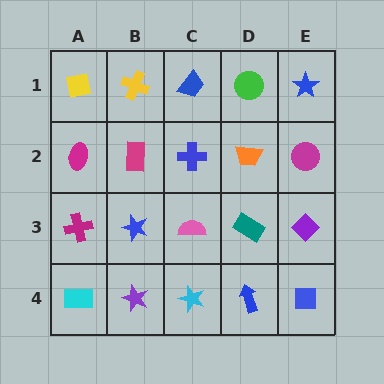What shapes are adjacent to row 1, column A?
A magenta ellipse (row 2, column A), a yellow cross (row 1, column B).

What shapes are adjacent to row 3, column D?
An orange trapezoid (row 2, column D), a blue arrow (row 4, column D), a pink semicircle (row 3, column C), a purple diamond (row 3, column E).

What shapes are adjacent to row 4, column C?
A pink semicircle (row 3, column C), a purple star (row 4, column B), a blue arrow (row 4, column D).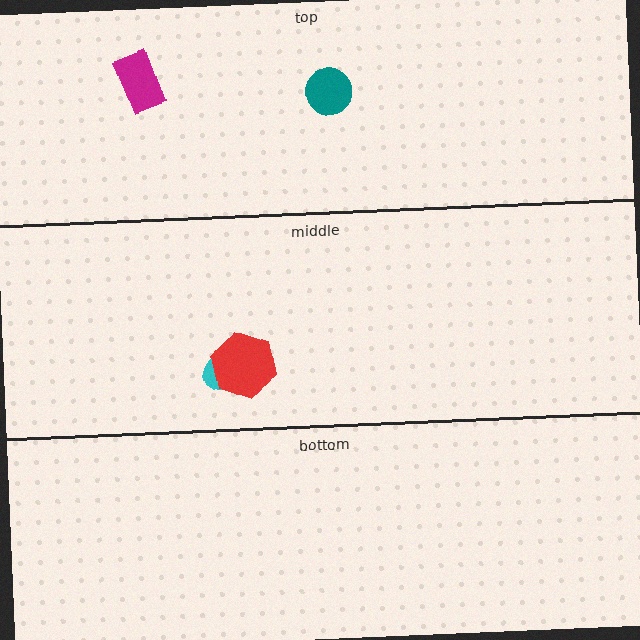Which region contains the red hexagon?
The middle region.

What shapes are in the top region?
The teal circle, the magenta rectangle.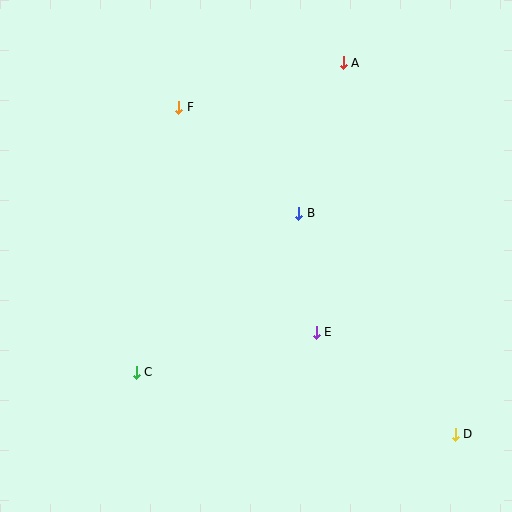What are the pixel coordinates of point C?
Point C is at (136, 372).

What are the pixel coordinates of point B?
Point B is at (299, 213).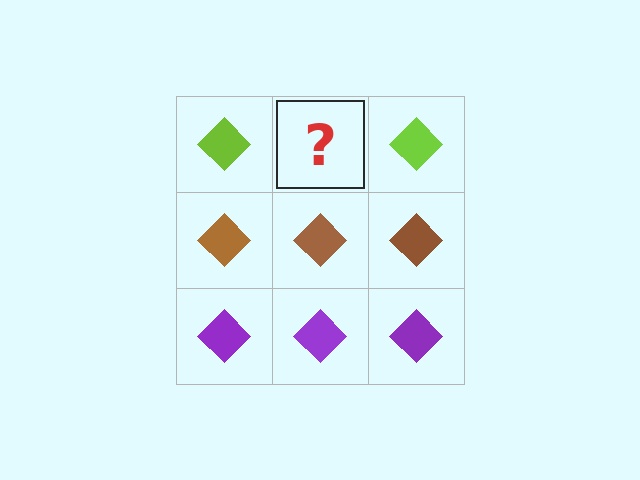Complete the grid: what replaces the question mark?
The question mark should be replaced with a lime diamond.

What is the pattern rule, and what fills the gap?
The rule is that each row has a consistent color. The gap should be filled with a lime diamond.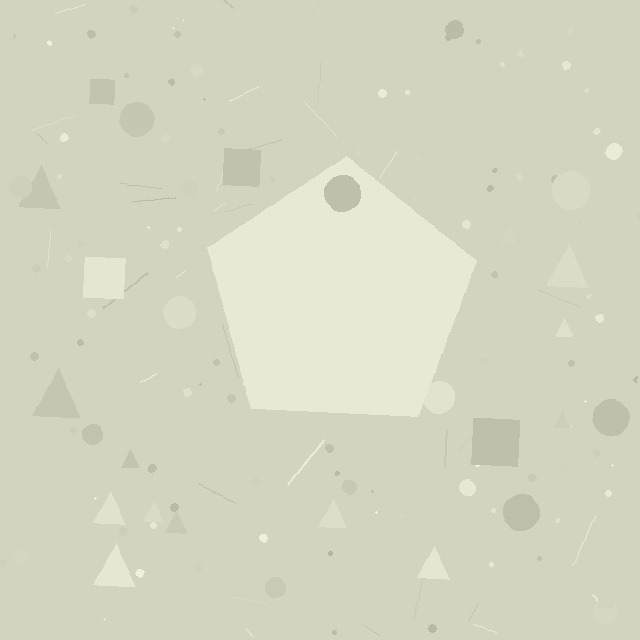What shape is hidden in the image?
A pentagon is hidden in the image.